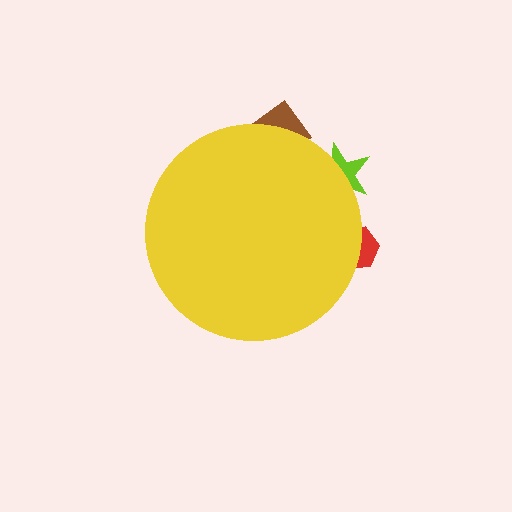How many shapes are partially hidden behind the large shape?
3 shapes are partially hidden.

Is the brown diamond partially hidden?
Yes, the brown diamond is partially hidden behind the yellow circle.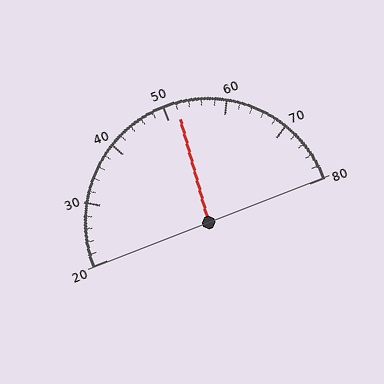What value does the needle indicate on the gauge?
The needle indicates approximately 52.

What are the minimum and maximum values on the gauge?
The gauge ranges from 20 to 80.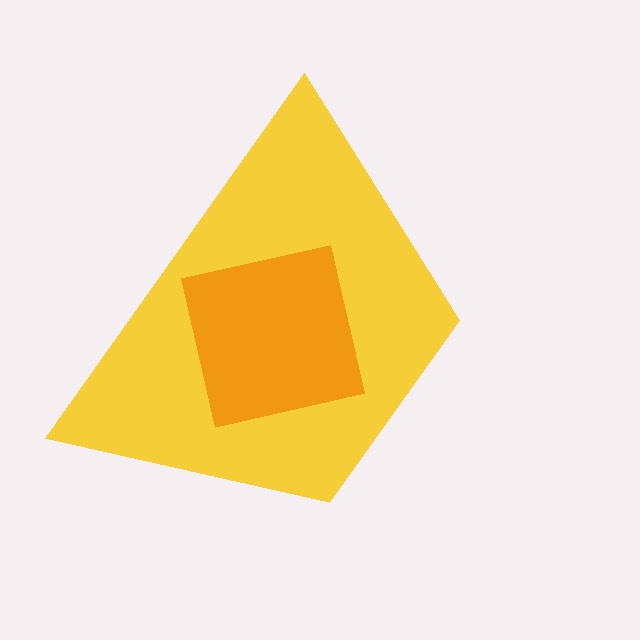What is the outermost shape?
The yellow trapezoid.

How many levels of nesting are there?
2.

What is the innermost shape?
The orange square.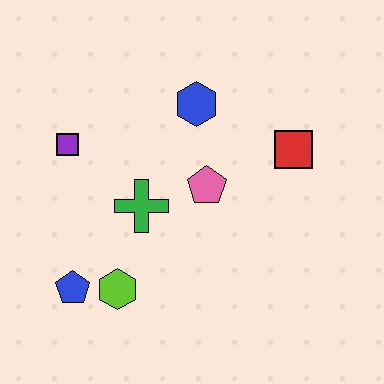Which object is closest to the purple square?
The green cross is closest to the purple square.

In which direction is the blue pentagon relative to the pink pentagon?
The blue pentagon is to the left of the pink pentagon.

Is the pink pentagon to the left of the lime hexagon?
No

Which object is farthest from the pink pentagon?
The blue pentagon is farthest from the pink pentagon.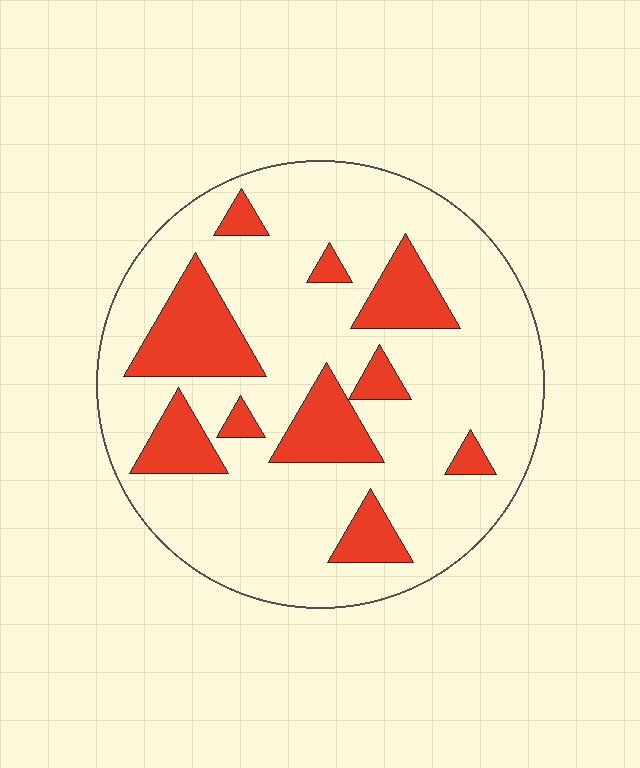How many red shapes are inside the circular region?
10.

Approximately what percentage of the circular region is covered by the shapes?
Approximately 20%.